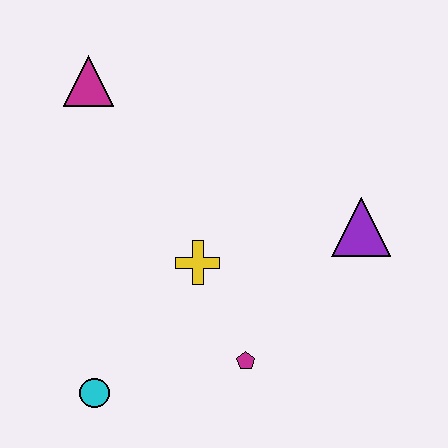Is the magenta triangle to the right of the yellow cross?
No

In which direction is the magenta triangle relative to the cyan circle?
The magenta triangle is above the cyan circle.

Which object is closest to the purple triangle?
The yellow cross is closest to the purple triangle.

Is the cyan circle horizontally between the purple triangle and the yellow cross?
No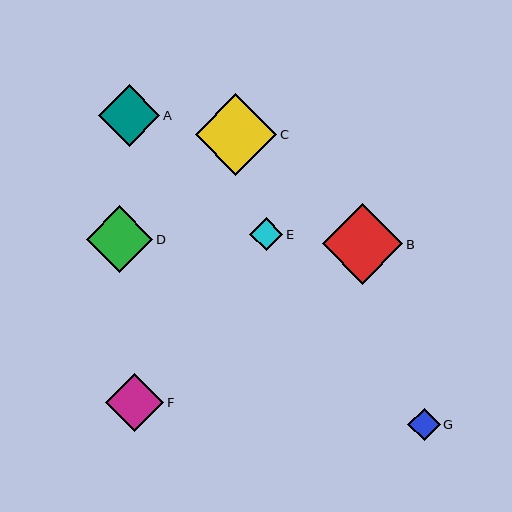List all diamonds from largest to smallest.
From largest to smallest: C, B, D, A, F, E, G.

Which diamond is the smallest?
Diamond G is the smallest with a size of approximately 33 pixels.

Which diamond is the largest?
Diamond C is the largest with a size of approximately 82 pixels.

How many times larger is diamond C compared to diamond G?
Diamond C is approximately 2.5 times the size of diamond G.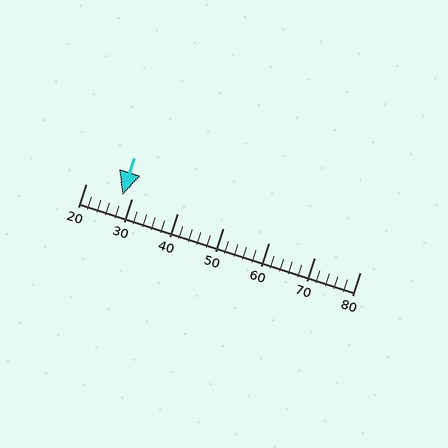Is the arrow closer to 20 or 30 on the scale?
The arrow is closer to 30.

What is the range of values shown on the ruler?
The ruler shows values from 20 to 80.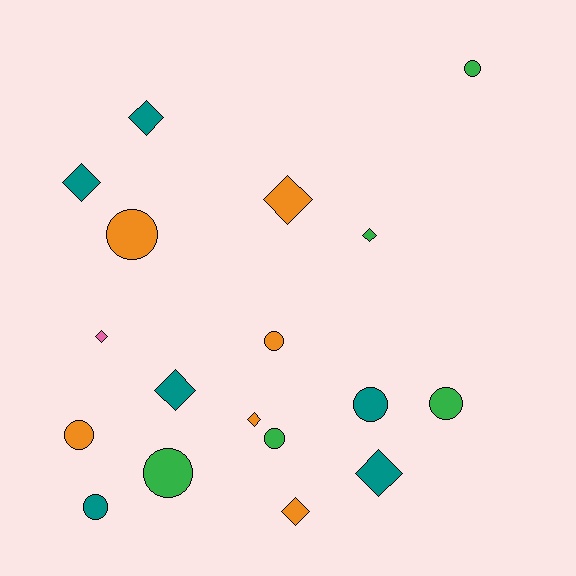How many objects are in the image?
There are 18 objects.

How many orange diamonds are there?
There are 3 orange diamonds.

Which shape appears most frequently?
Circle, with 9 objects.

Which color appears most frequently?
Teal, with 6 objects.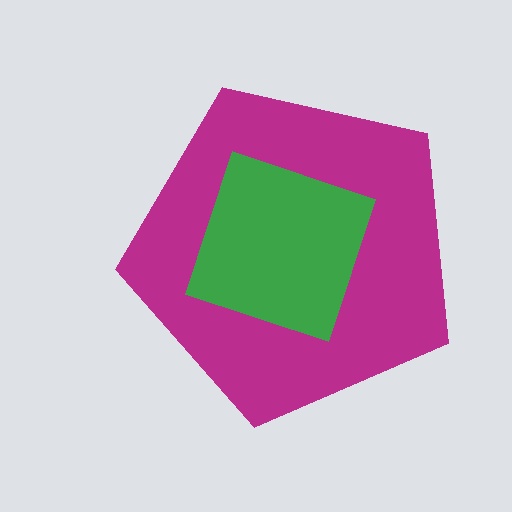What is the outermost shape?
The magenta pentagon.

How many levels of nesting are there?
2.